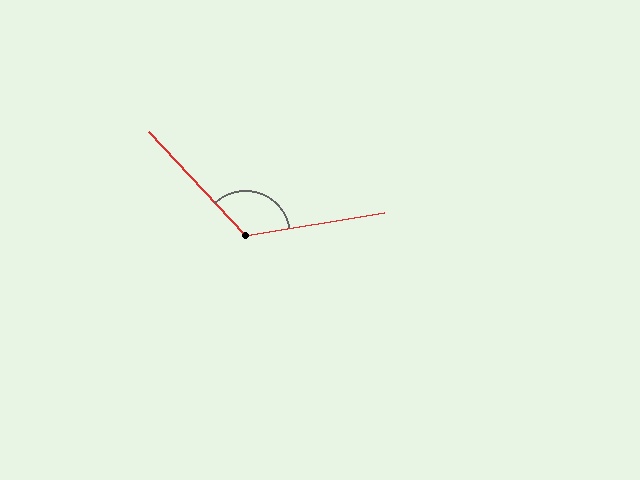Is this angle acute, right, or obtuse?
It is obtuse.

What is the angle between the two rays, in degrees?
Approximately 124 degrees.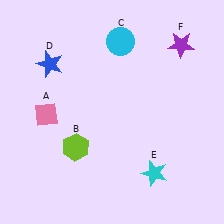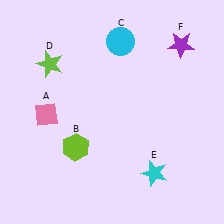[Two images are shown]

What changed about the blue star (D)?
In Image 1, D is blue. In Image 2, it changed to lime.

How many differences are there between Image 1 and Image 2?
There is 1 difference between the two images.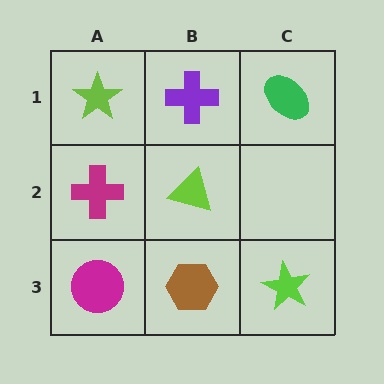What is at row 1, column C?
A green ellipse.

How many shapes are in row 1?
3 shapes.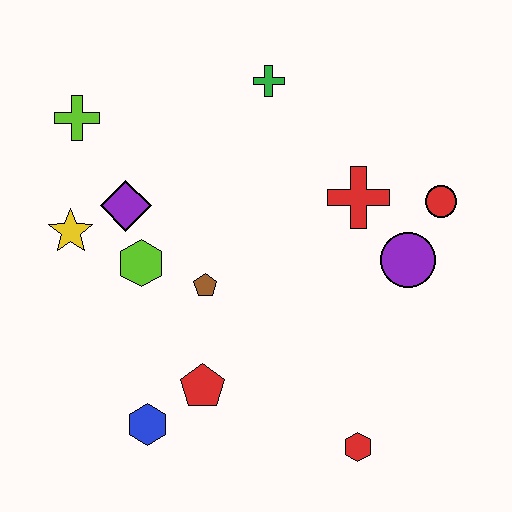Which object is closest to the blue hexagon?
The red pentagon is closest to the blue hexagon.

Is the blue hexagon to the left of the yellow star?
No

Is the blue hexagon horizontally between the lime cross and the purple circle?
Yes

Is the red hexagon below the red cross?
Yes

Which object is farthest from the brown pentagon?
The red circle is farthest from the brown pentagon.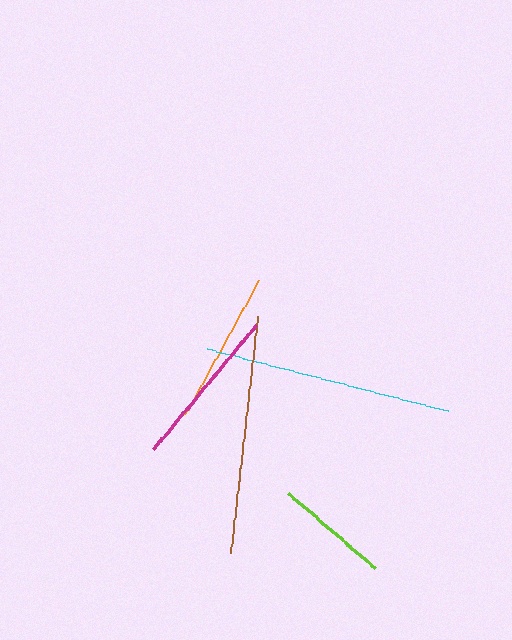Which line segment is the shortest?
The lime line is the shortest at approximately 114 pixels.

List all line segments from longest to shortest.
From longest to shortest: cyan, brown, magenta, orange, lime.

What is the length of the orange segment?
The orange segment is approximately 153 pixels long.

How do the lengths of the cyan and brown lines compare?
The cyan and brown lines are approximately the same length.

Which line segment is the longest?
The cyan line is the longest at approximately 248 pixels.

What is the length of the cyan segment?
The cyan segment is approximately 248 pixels long.